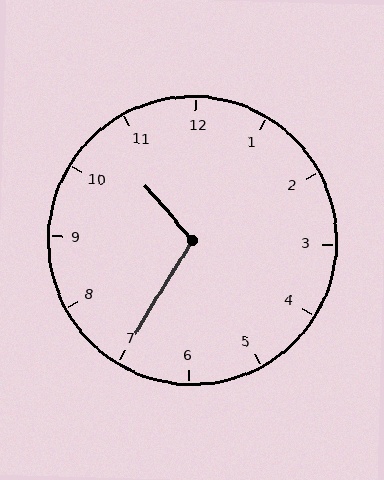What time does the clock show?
10:35.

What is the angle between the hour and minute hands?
Approximately 108 degrees.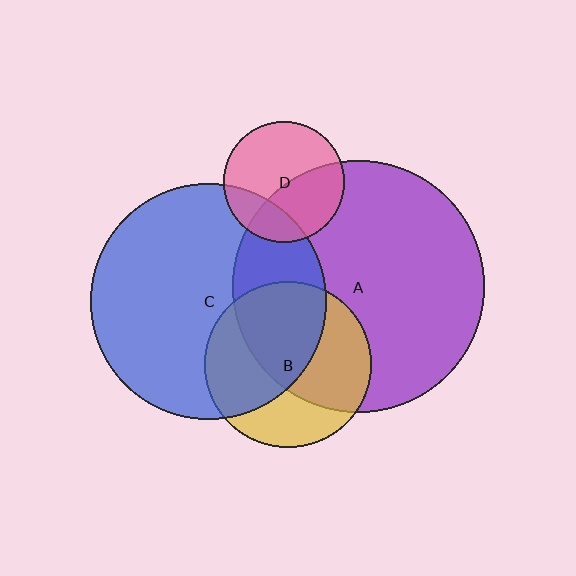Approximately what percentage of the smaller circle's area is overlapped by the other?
Approximately 40%.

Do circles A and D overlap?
Yes.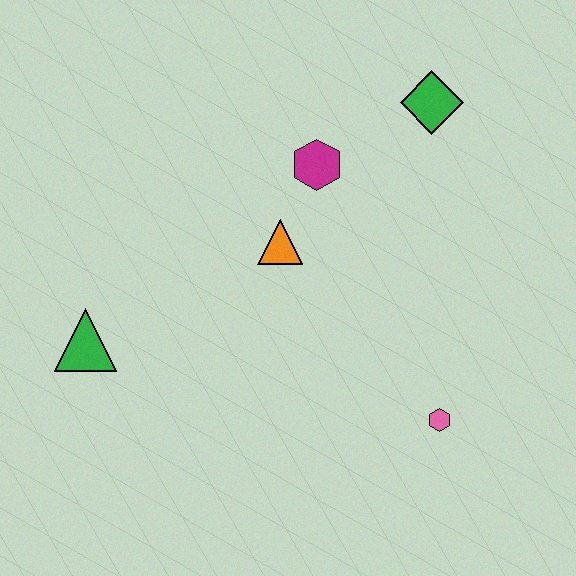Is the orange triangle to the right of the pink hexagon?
No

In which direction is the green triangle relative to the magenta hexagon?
The green triangle is to the left of the magenta hexagon.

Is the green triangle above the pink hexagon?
Yes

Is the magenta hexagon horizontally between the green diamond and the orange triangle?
Yes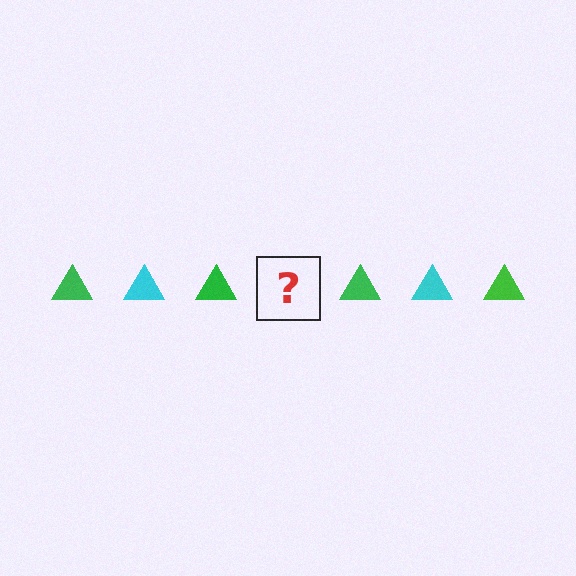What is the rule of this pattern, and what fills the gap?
The rule is that the pattern cycles through green, cyan triangles. The gap should be filled with a cyan triangle.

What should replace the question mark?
The question mark should be replaced with a cyan triangle.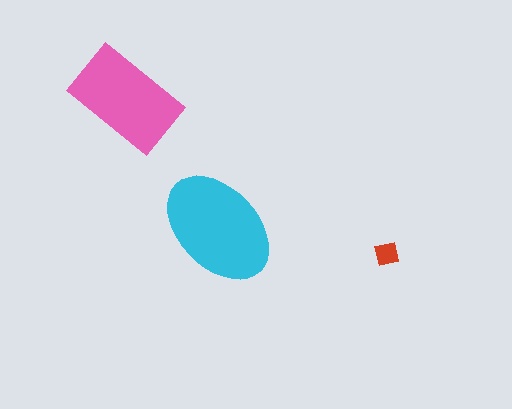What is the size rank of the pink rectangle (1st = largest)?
2nd.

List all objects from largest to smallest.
The cyan ellipse, the pink rectangle, the red square.